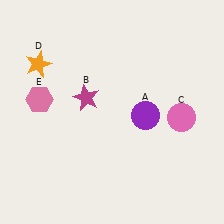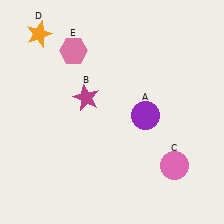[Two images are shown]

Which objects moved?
The objects that moved are: the pink circle (C), the orange star (D), the pink hexagon (E).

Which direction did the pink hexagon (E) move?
The pink hexagon (E) moved up.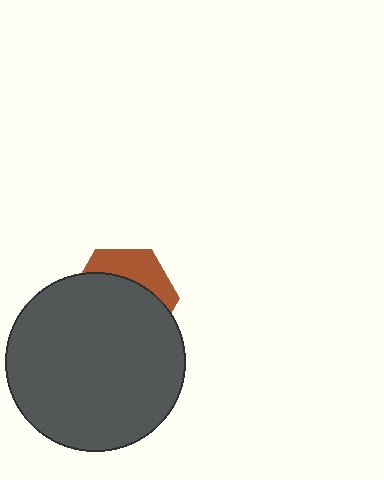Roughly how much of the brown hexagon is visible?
A small part of it is visible (roughly 31%).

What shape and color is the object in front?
The object in front is a dark gray circle.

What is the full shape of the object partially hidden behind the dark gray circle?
The partially hidden object is a brown hexagon.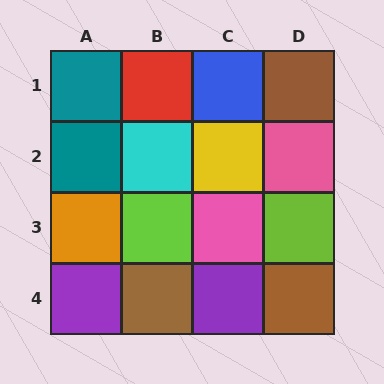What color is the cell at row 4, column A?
Purple.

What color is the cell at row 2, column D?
Pink.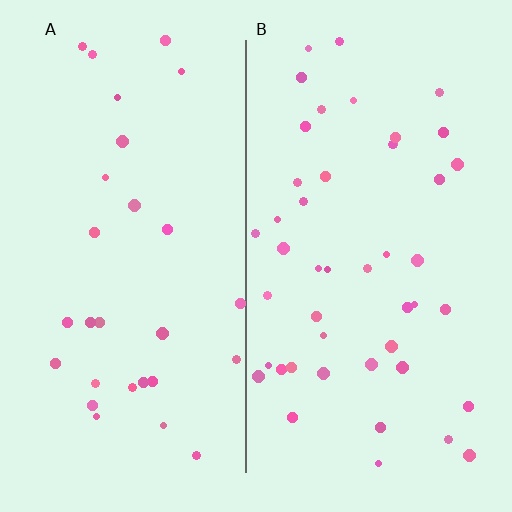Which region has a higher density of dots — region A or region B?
B (the right).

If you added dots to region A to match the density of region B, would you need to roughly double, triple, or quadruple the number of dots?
Approximately double.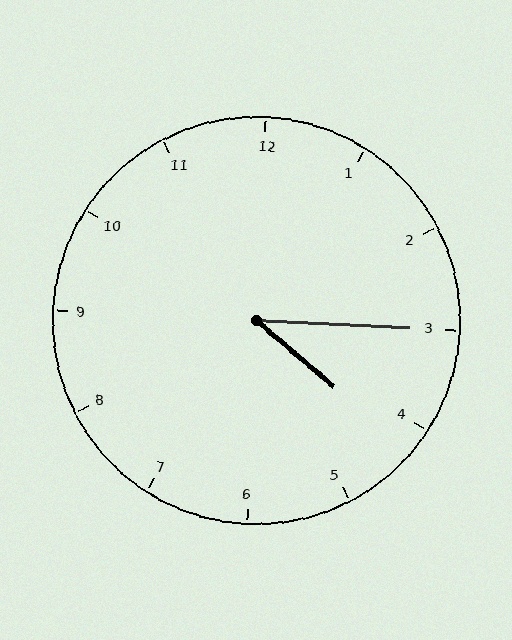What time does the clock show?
4:15.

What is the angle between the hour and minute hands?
Approximately 38 degrees.